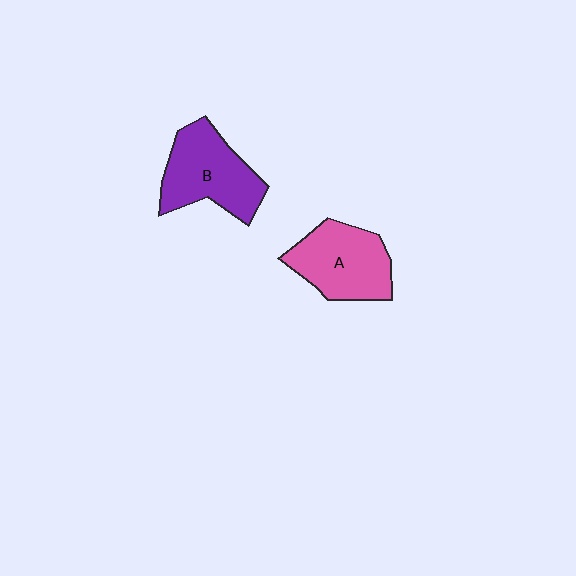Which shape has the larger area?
Shape B (purple).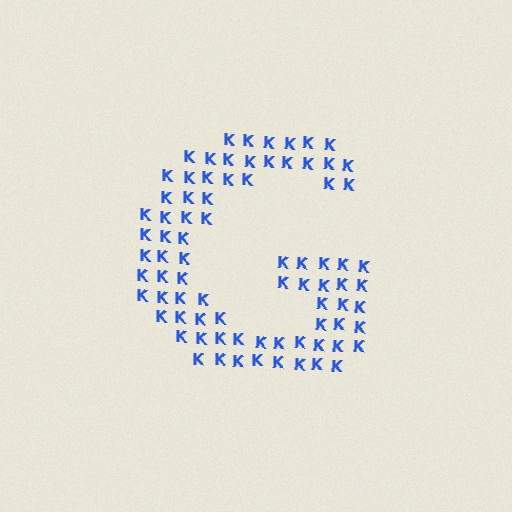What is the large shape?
The large shape is the letter G.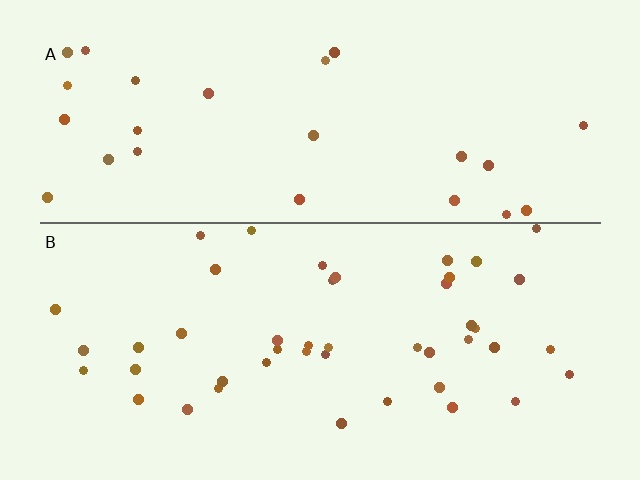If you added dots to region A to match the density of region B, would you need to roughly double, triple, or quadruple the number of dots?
Approximately double.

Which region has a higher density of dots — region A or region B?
B (the bottom).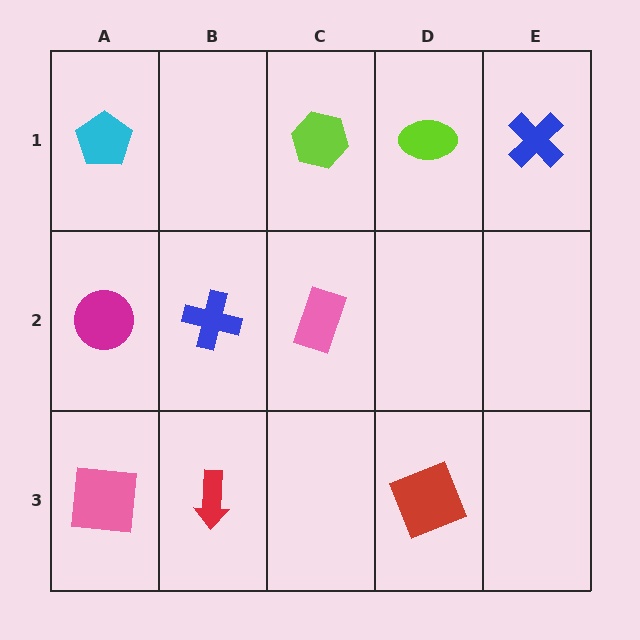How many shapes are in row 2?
3 shapes.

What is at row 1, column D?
A lime ellipse.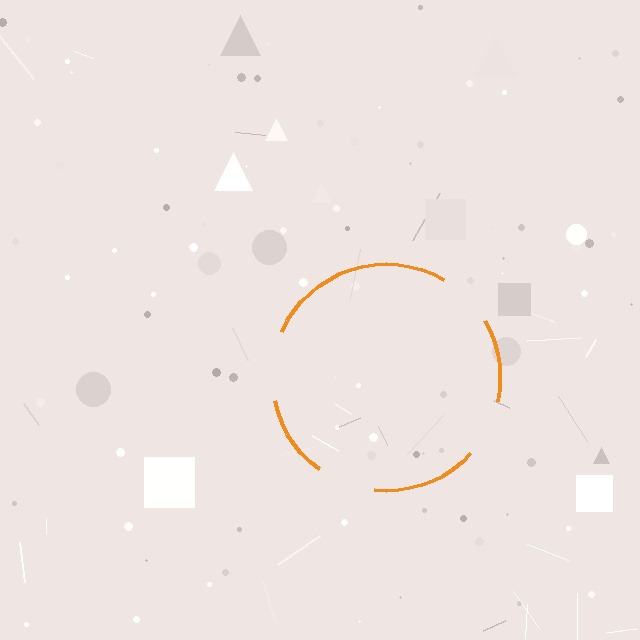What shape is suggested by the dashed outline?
The dashed outline suggests a circle.